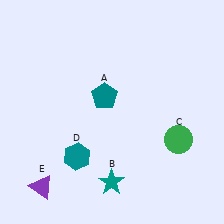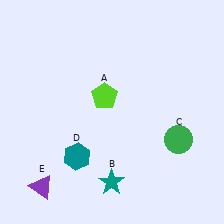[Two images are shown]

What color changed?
The pentagon (A) changed from teal in Image 1 to lime in Image 2.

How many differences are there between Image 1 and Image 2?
There is 1 difference between the two images.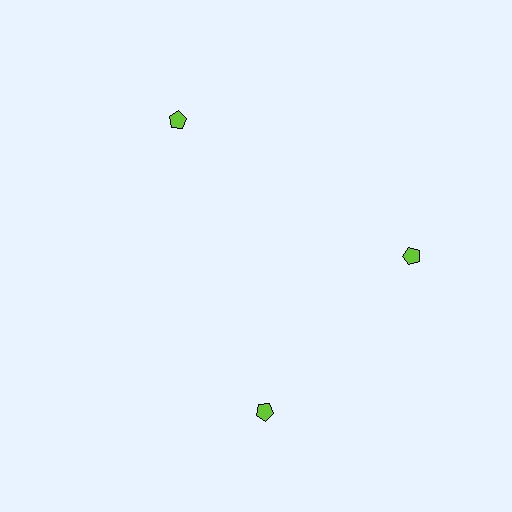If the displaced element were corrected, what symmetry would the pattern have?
It would have 3-fold rotational symmetry — the pattern would map onto itself every 120 degrees.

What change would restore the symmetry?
The symmetry would be restored by rotating it back into even spacing with its neighbors so that all 3 pentagons sit at equal angles and equal distance from the center.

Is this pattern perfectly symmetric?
No. The 3 lime pentagons are arranged in a ring, but one element near the 7 o'clock position is rotated out of alignment along the ring, breaking the 3-fold rotational symmetry.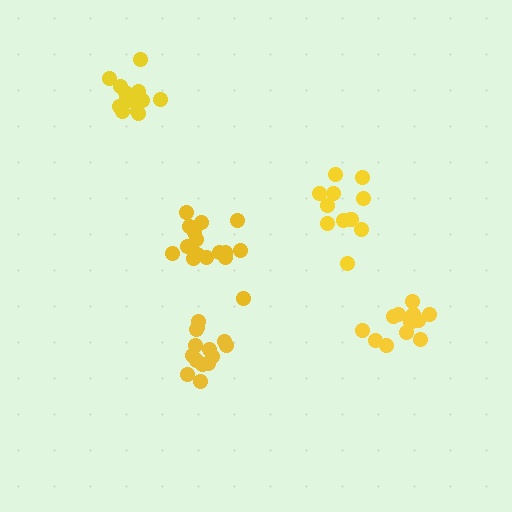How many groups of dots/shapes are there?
There are 5 groups.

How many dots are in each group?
Group 1: 14 dots, Group 2: 12 dots, Group 3: 13 dots, Group 4: 16 dots, Group 5: 15 dots (70 total).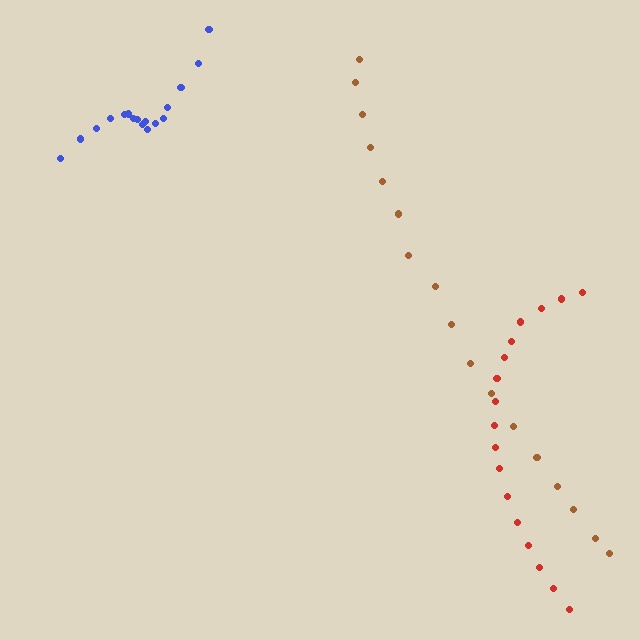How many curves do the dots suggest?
There are 3 distinct paths.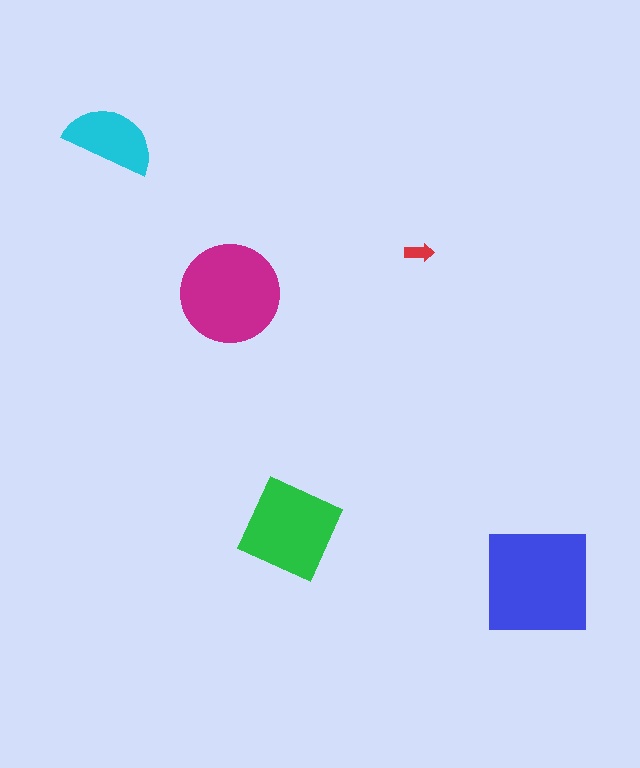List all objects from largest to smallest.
The blue square, the magenta circle, the green diamond, the cyan semicircle, the red arrow.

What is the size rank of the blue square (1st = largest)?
1st.